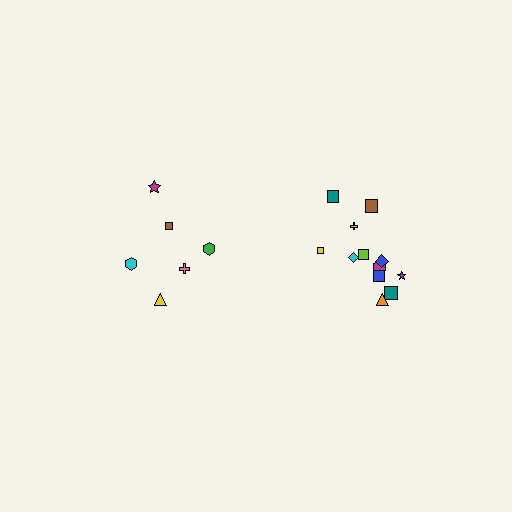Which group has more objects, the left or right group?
The right group.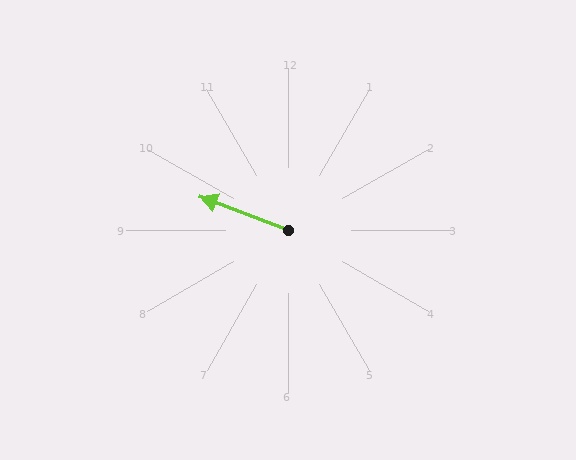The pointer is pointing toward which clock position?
Roughly 10 o'clock.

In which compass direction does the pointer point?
West.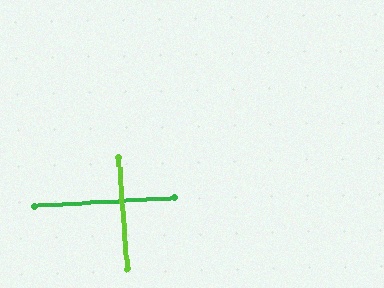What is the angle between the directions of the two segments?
Approximately 89 degrees.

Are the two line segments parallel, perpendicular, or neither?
Perpendicular — they meet at approximately 89°.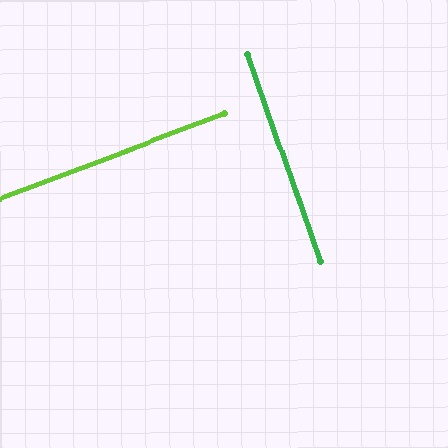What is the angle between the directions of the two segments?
Approximately 89 degrees.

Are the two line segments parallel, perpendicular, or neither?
Perpendicular — they meet at approximately 89°.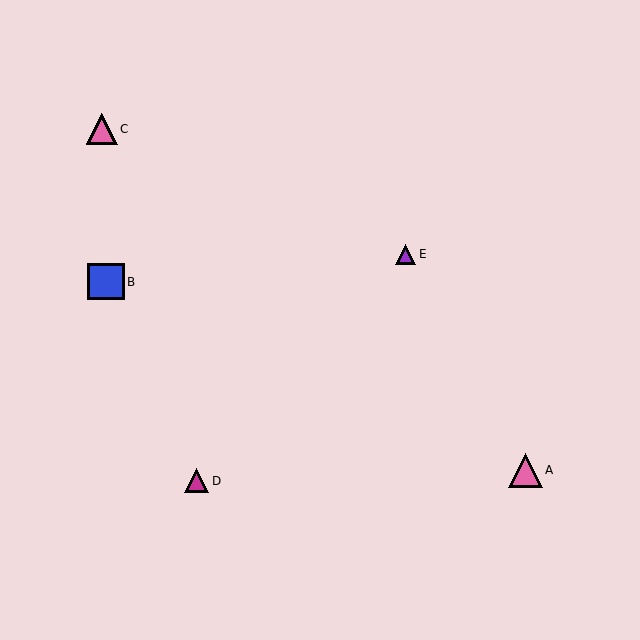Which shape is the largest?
The blue square (labeled B) is the largest.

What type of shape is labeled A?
Shape A is a pink triangle.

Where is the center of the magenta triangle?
The center of the magenta triangle is at (196, 481).